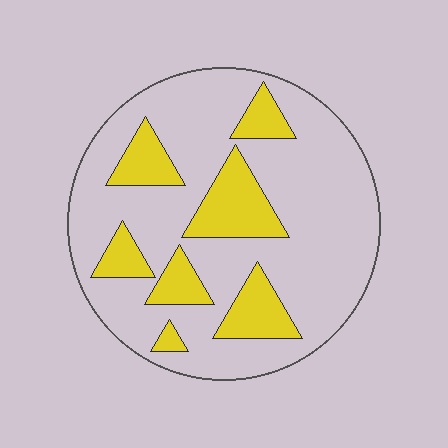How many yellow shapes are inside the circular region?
7.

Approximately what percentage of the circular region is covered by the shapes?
Approximately 25%.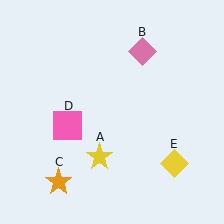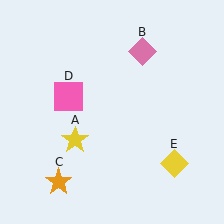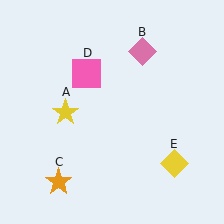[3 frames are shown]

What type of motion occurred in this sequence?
The yellow star (object A), pink square (object D) rotated clockwise around the center of the scene.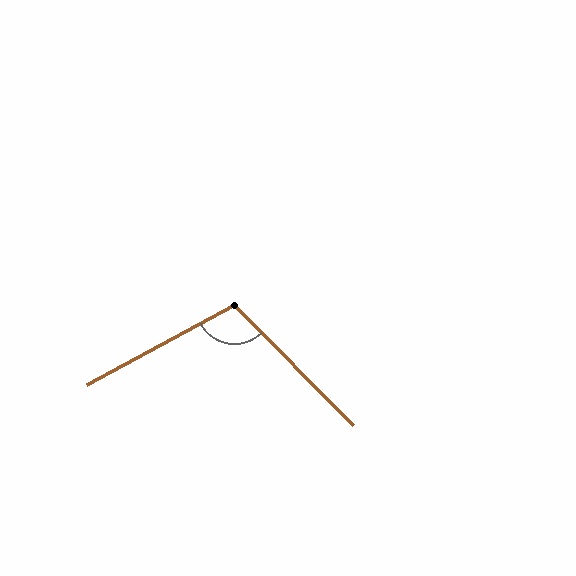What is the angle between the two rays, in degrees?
Approximately 106 degrees.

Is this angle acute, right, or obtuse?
It is obtuse.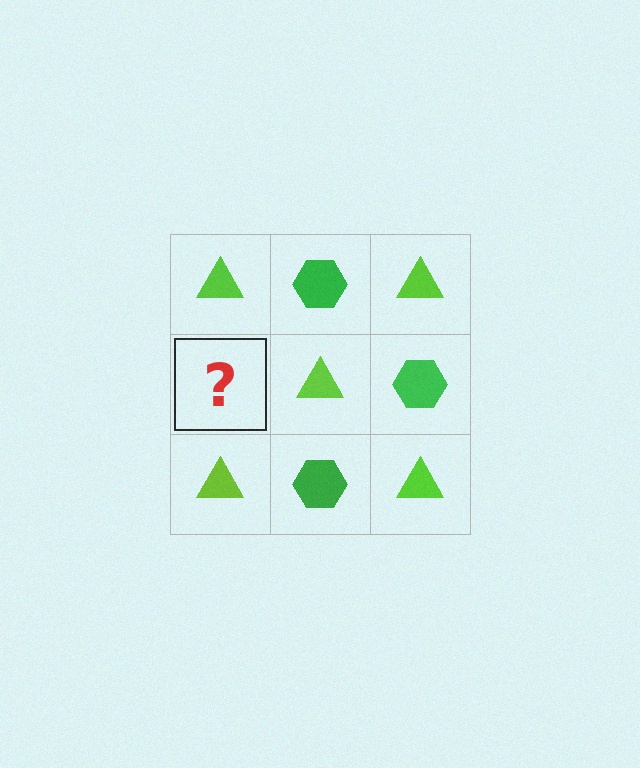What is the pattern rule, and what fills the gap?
The rule is that it alternates lime triangle and green hexagon in a checkerboard pattern. The gap should be filled with a green hexagon.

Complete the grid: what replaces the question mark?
The question mark should be replaced with a green hexagon.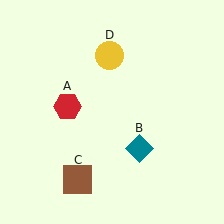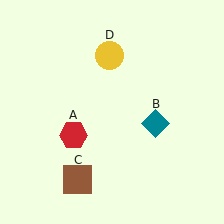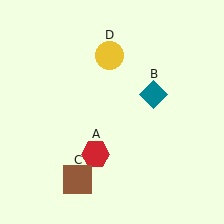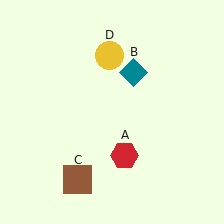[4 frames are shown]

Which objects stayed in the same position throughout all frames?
Brown square (object C) and yellow circle (object D) remained stationary.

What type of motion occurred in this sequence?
The red hexagon (object A), teal diamond (object B) rotated counterclockwise around the center of the scene.